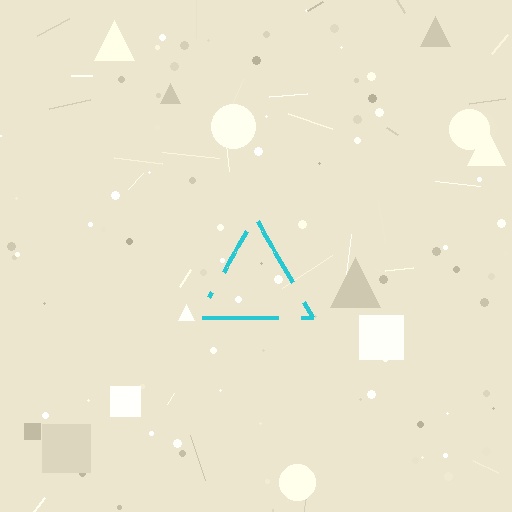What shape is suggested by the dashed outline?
The dashed outline suggests a triangle.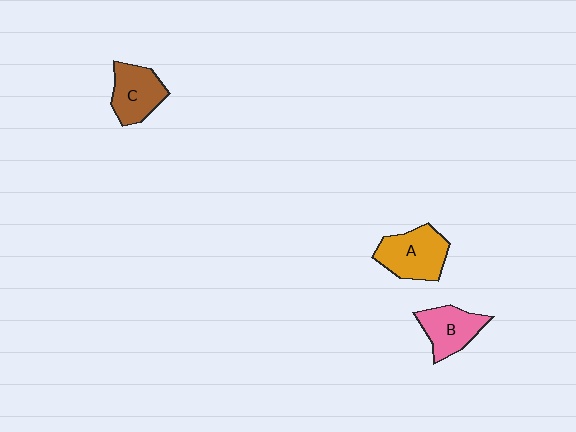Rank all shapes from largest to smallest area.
From largest to smallest: A (orange), C (brown), B (pink).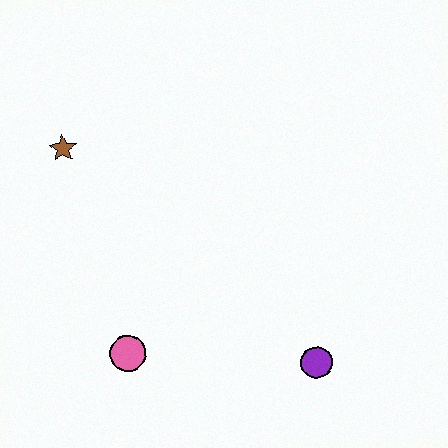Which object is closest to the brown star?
The pink circle is closest to the brown star.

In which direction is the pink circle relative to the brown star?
The pink circle is below the brown star.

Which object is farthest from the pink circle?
The brown star is farthest from the pink circle.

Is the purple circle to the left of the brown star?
No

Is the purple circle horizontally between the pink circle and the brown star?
No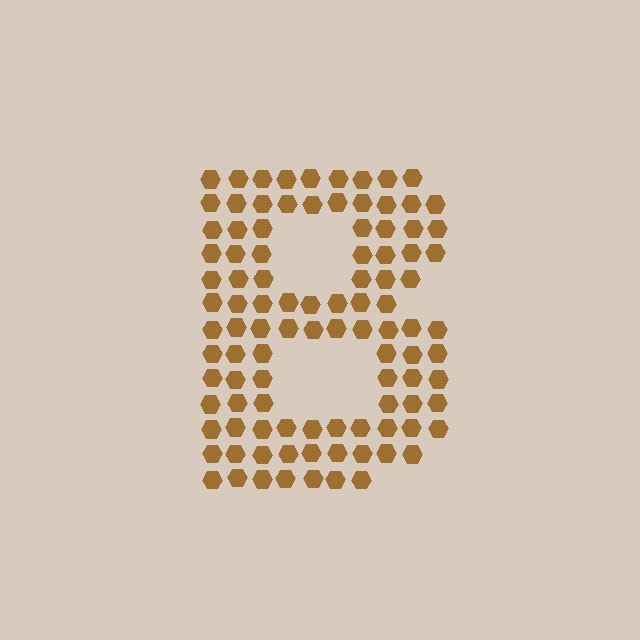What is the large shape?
The large shape is the letter B.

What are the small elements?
The small elements are hexagons.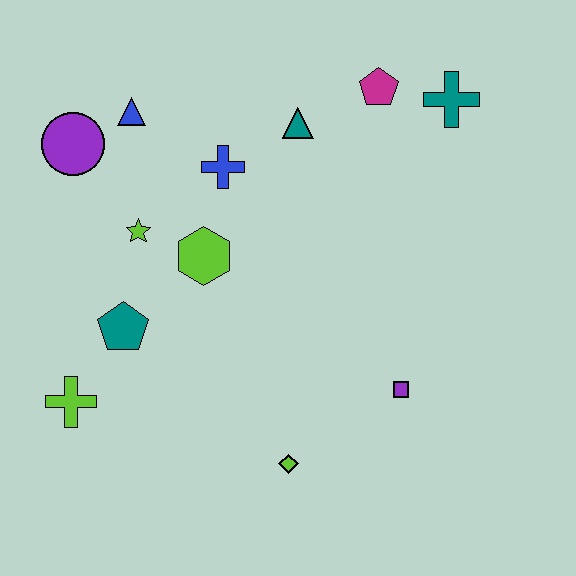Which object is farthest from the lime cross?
The teal cross is farthest from the lime cross.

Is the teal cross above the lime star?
Yes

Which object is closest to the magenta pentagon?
The teal cross is closest to the magenta pentagon.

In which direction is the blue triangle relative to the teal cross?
The blue triangle is to the left of the teal cross.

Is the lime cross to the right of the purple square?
No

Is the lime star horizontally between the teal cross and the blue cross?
No